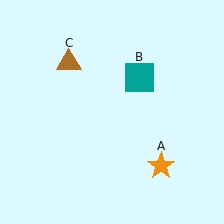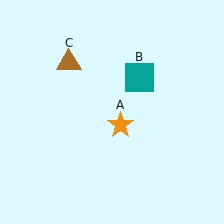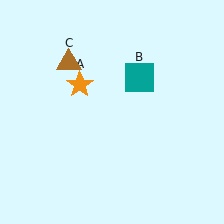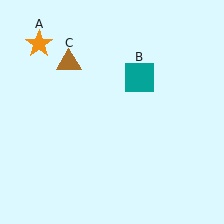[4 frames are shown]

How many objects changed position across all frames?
1 object changed position: orange star (object A).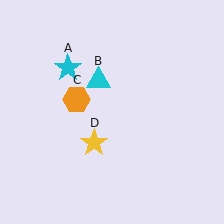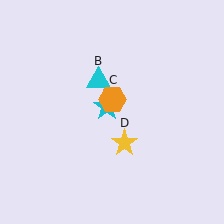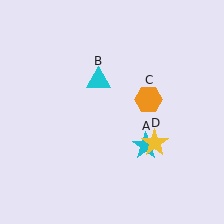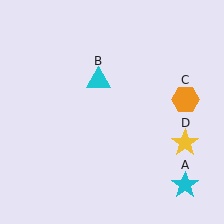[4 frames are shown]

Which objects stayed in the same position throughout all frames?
Cyan triangle (object B) remained stationary.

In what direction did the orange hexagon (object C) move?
The orange hexagon (object C) moved right.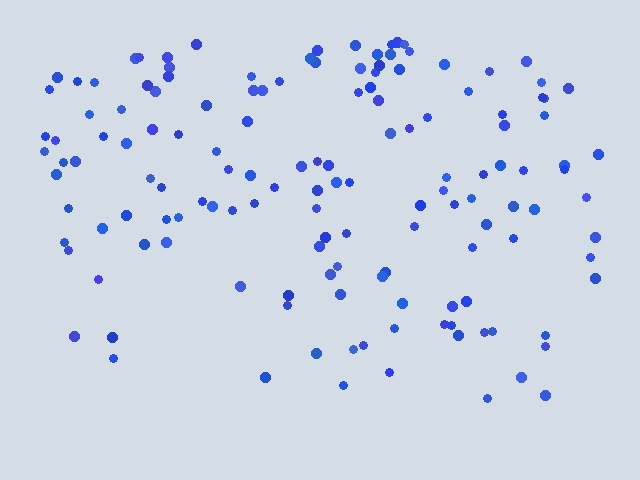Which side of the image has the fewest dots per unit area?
The bottom.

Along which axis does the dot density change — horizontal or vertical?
Vertical.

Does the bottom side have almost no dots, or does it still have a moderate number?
Still a moderate number, just noticeably fewer than the top.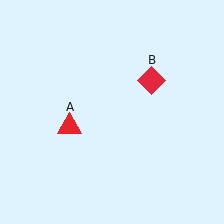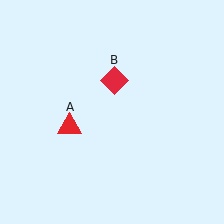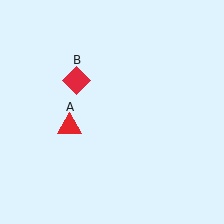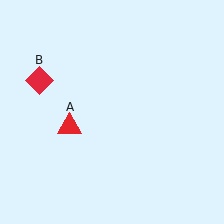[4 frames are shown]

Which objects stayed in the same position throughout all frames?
Red triangle (object A) remained stationary.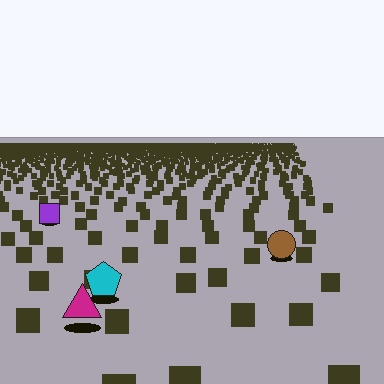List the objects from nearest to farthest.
From nearest to farthest: the magenta triangle, the cyan pentagon, the brown circle, the purple square.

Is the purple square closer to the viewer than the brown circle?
No. The brown circle is closer — you can tell from the texture gradient: the ground texture is coarser near it.